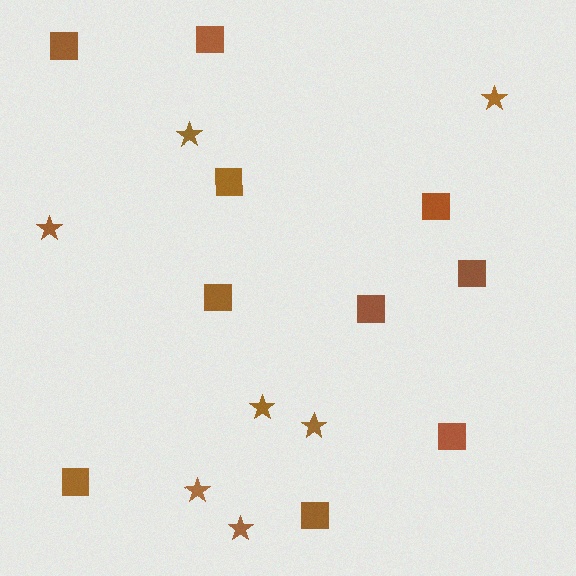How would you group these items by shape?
There are 2 groups: one group of squares (10) and one group of stars (7).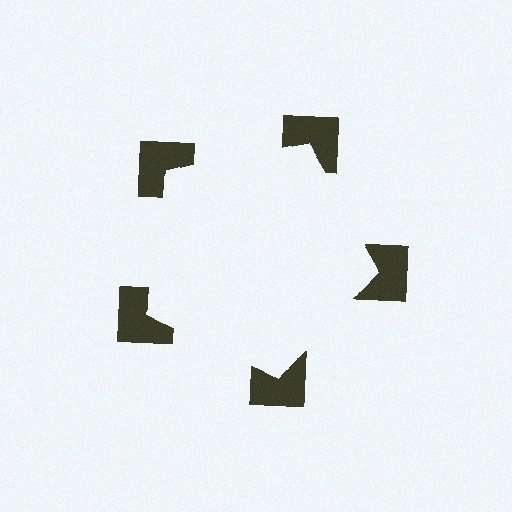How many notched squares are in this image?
There are 5 — one at each vertex of the illusory pentagon.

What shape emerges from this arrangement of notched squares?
An illusory pentagon — its edges are inferred from the aligned wedge cuts in the notched squares, not physically drawn.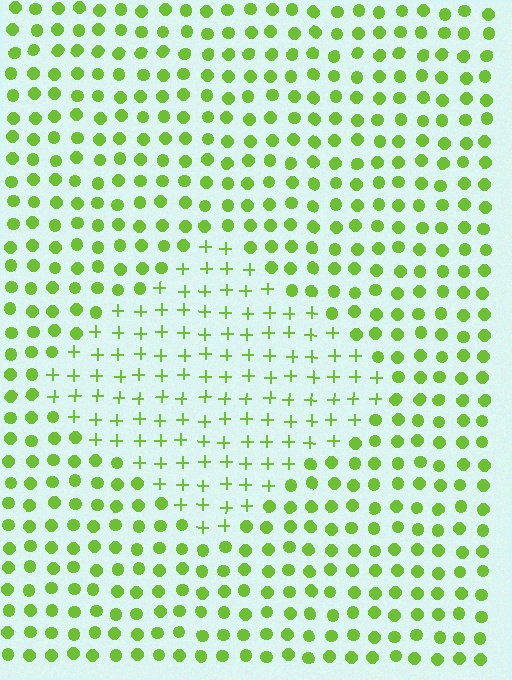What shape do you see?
I see a diamond.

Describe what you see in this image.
The image is filled with small lime elements arranged in a uniform grid. A diamond-shaped region contains plus signs, while the surrounding area contains circles. The boundary is defined purely by the change in element shape.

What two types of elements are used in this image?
The image uses plus signs inside the diamond region and circles outside it.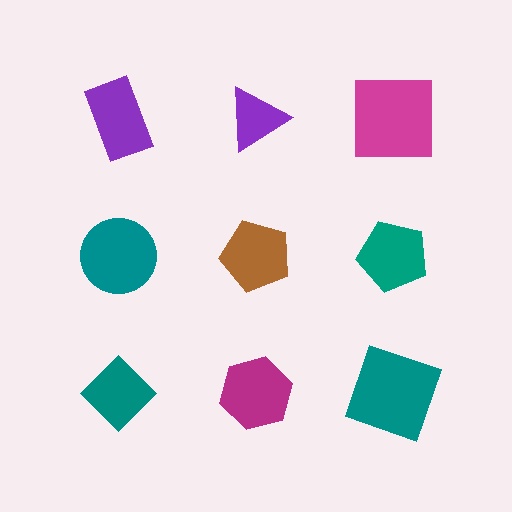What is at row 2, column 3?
A teal pentagon.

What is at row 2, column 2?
A brown pentagon.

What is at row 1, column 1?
A purple rectangle.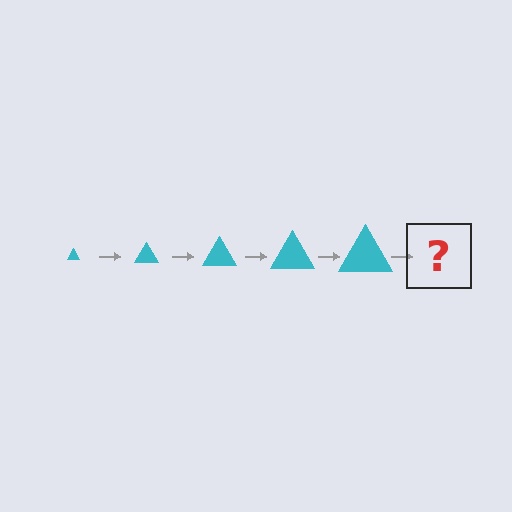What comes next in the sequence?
The next element should be a cyan triangle, larger than the previous one.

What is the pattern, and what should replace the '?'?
The pattern is that the triangle gets progressively larger each step. The '?' should be a cyan triangle, larger than the previous one.